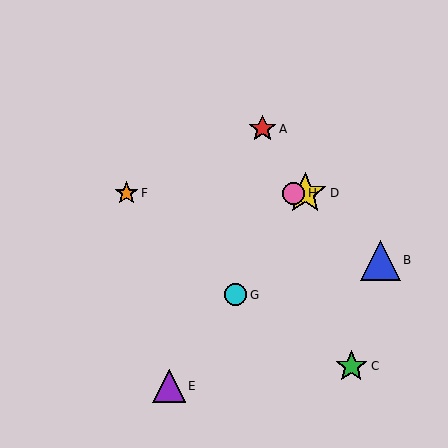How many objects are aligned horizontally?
3 objects (D, F, H) are aligned horizontally.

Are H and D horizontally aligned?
Yes, both are at y≈193.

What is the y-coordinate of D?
Object D is at y≈193.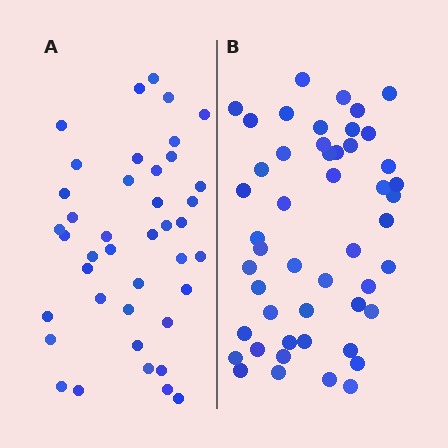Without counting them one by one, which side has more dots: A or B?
Region B (the right region) has more dots.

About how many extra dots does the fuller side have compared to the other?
Region B has roughly 8 or so more dots than region A.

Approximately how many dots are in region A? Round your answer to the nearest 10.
About 40 dots. (The exact count is 41, which rounds to 40.)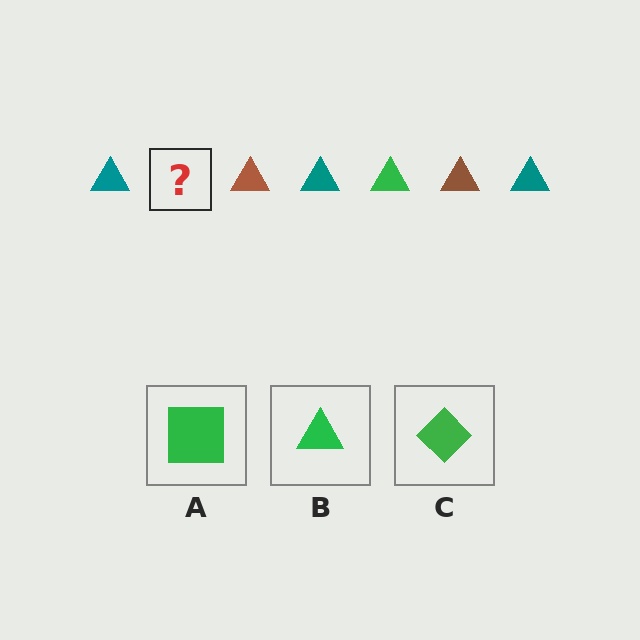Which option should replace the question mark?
Option B.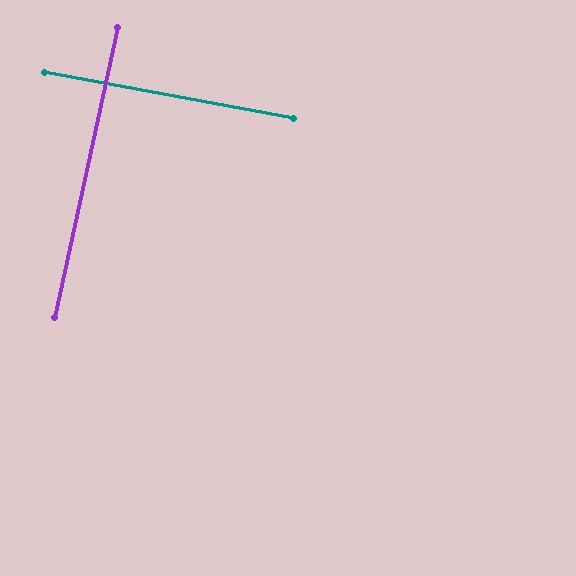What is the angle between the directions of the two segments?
Approximately 88 degrees.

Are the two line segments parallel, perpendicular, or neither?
Perpendicular — they meet at approximately 88°.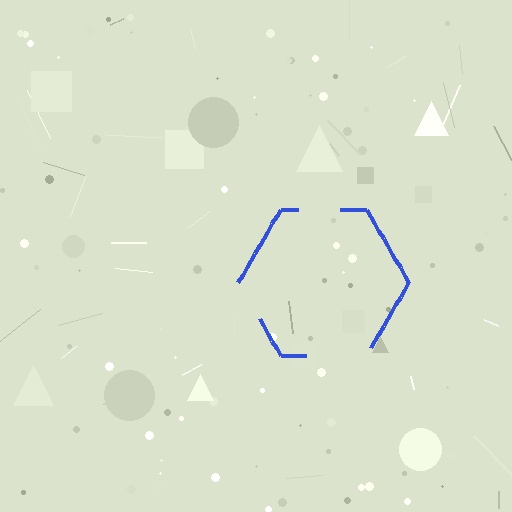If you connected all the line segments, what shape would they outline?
They would outline a hexagon.